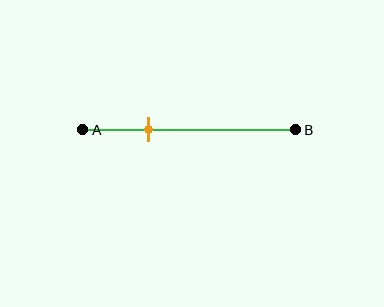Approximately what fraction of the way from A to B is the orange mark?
The orange mark is approximately 30% of the way from A to B.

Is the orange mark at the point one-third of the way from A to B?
Yes, the mark is approximately at the one-third point.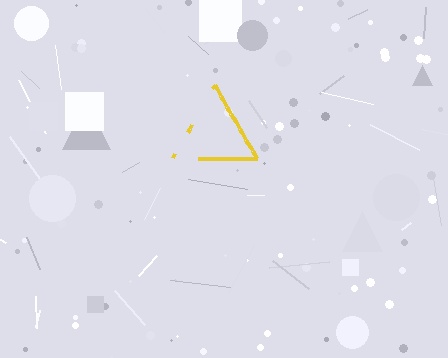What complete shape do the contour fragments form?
The contour fragments form a triangle.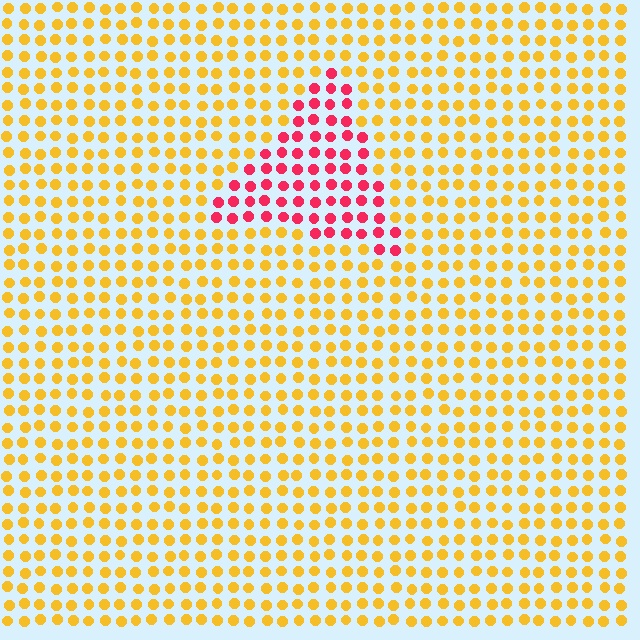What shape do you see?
I see a triangle.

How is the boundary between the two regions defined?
The boundary is defined purely by a slight shift in hue (about 60 degrees). Spacing, size, and orientation are identical on both sides.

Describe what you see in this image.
The image is filled with small yellow elements in a uniform arrangement. A triangle-shaped region is visible where the elements are tinted to a slightly different hue, forming a subtle color boundary.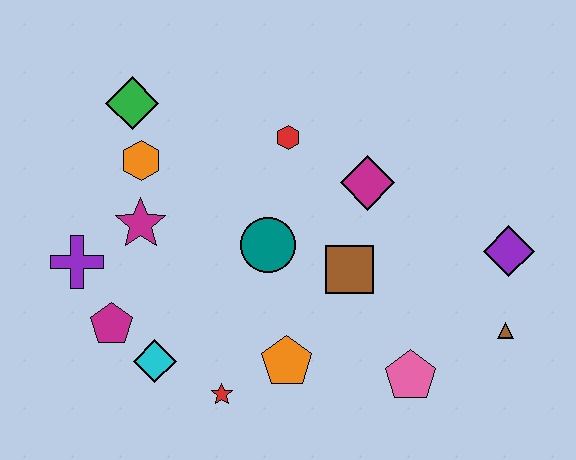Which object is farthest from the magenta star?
The brown triangle is farthest from the magenta star.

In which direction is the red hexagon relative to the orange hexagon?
The red hexagon is to the right of the orange hexagon.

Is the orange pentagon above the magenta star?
No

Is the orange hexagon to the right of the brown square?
No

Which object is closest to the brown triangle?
The purple diamond is closest to the brown triangle.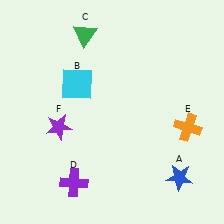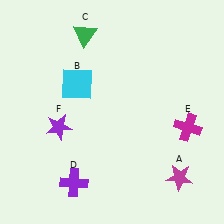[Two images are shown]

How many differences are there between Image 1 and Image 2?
There are 2 differences between the two images.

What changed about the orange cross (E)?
In Image 1, E is orange. In Image 2, it changed to magenta.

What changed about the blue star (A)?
In Image 1, A is blue. In Image 2, it changed to magenta.